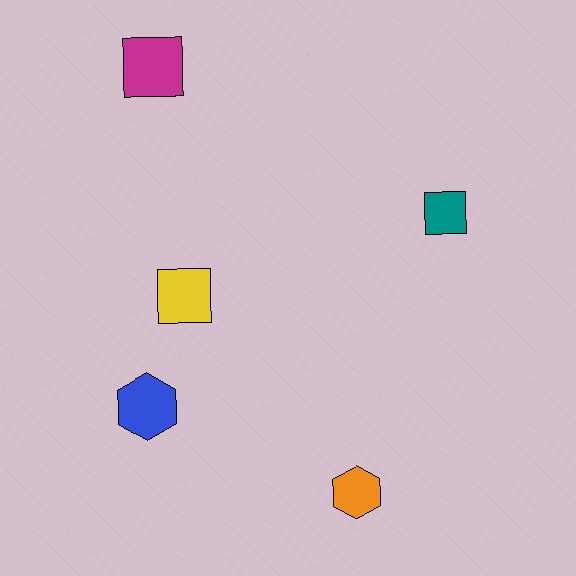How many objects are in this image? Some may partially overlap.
There are 5 objects.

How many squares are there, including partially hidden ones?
There are 3 squares.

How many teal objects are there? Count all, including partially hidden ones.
There is 1 teal object.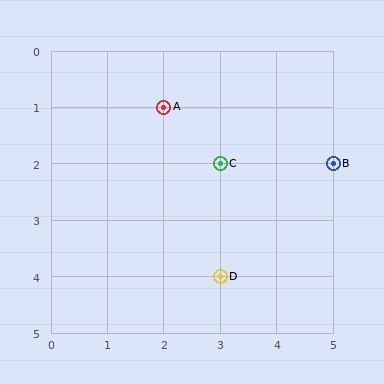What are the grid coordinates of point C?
Point C is at grid coordinates (3, 2).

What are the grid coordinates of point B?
Point B is at grid coordinates (5, 2).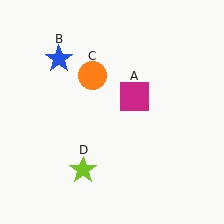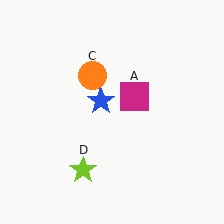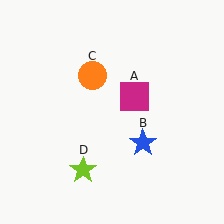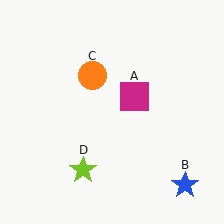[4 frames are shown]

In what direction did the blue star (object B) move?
The blue star (object B) moved down and to the right.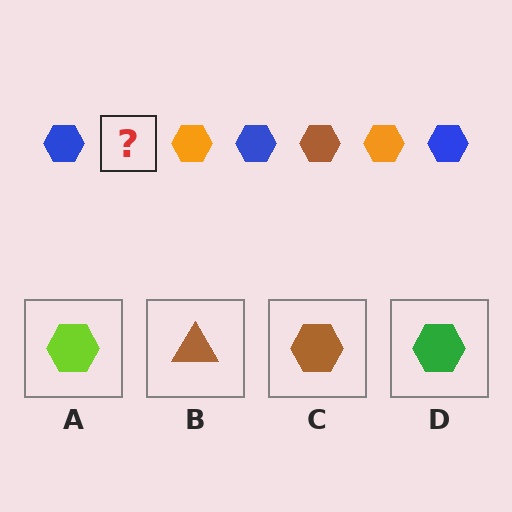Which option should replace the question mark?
Option C.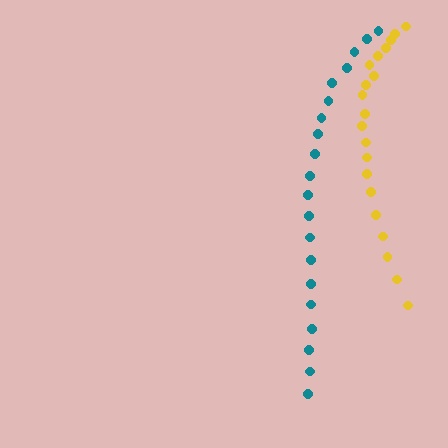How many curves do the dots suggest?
There are 2 distinct paths.